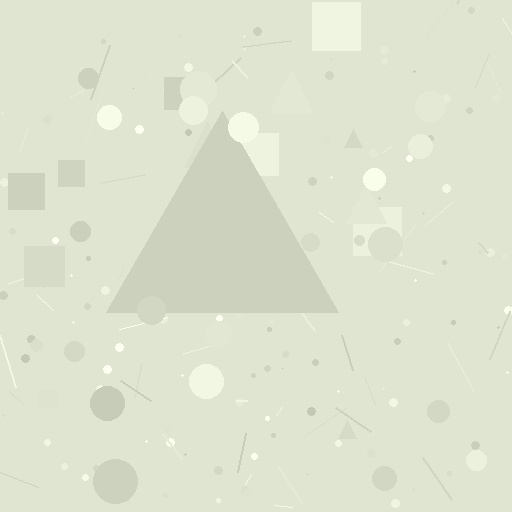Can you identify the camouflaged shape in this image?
The camouflaged shape is a triangle.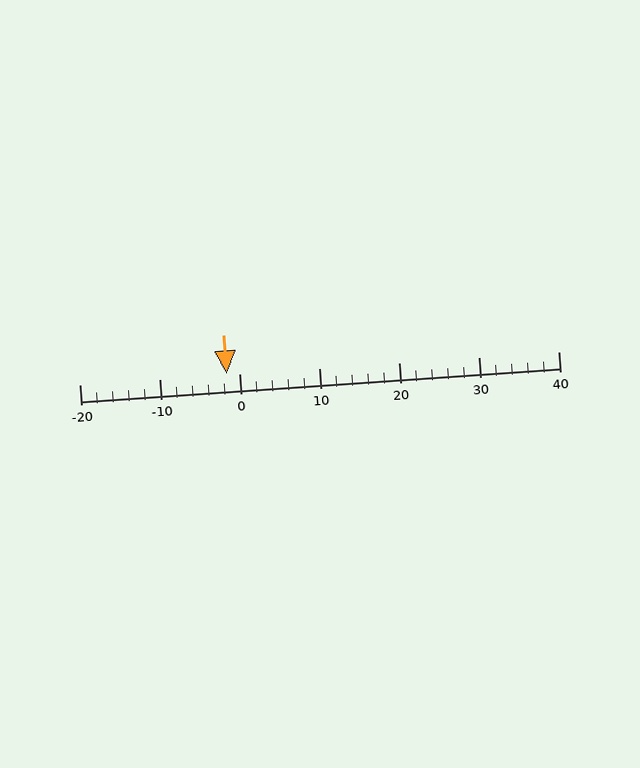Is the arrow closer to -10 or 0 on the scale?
The arrow is closer to 0.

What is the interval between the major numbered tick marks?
The major tick marks are spaced 10 units apart.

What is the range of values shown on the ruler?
The ruler shows values from -20 to 40.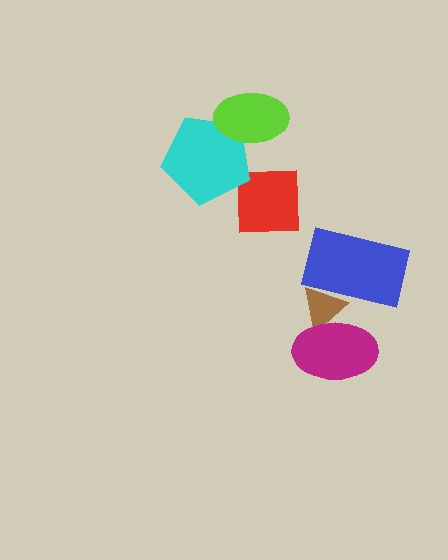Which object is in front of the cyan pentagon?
The lime ellipse is in front of the cyan pentagon.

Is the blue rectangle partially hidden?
No, no other shape covers it.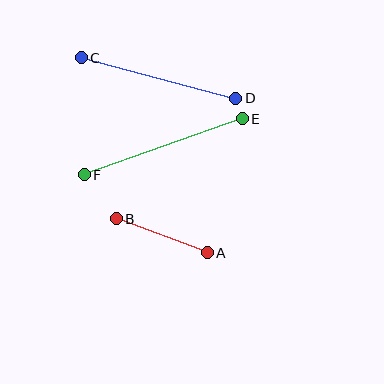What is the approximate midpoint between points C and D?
The midpoint is at approximately (158, 78) pixels.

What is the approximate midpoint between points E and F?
The midpoint is at approximately (163, 147) pixels.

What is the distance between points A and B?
The distance is approximately 97 pixels.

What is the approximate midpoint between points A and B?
The midpoint is at approximately (162, 236) pixels.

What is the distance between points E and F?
The distance is approximately 167 pixels.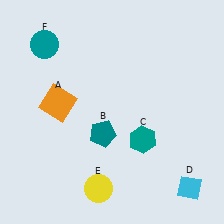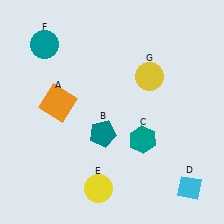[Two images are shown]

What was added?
A yellow circle (G) was added in Image 2.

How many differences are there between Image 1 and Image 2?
There is 1 difference between the two images.